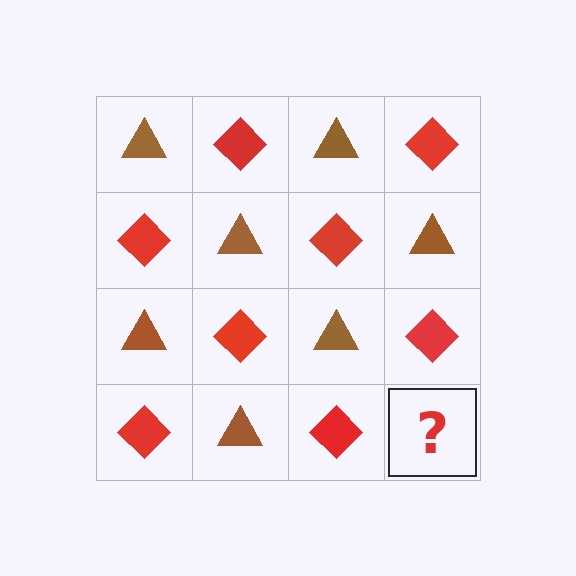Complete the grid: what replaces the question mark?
The question mark should be replaced with a brown triangle.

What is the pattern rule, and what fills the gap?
The rule is that it alternates brown triangle and red diamond in a checkerboard pattern. The gap should be filled with a brown triangle.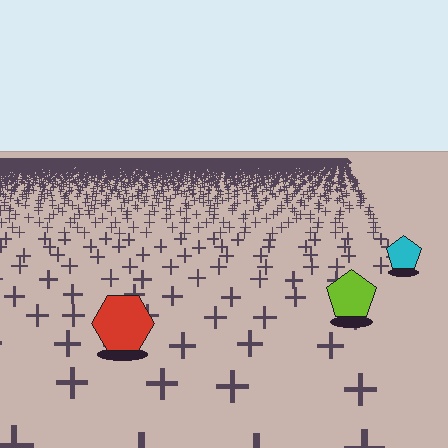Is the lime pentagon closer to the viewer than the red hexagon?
No. The red hexagon is closer — you can tell from the texture gradient: the ground texture is coarser near it.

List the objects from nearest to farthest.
From nearest to farthest: the red hexagon, the lime pentagon, the cyan pentagon.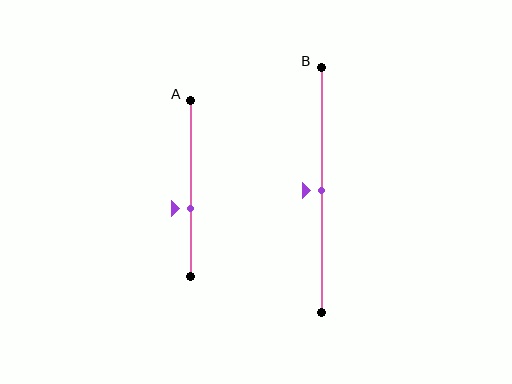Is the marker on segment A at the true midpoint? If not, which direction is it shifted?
No, the marker on segment A is shifted downward by about 11% of the segment length.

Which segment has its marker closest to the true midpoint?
Segment B has its marker closest to the true midpoint.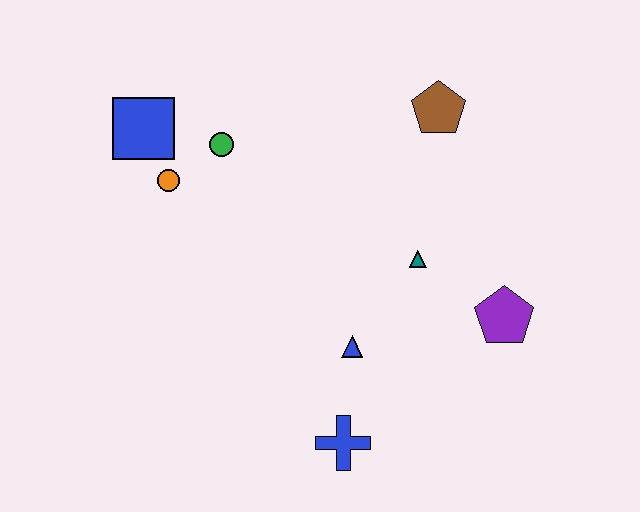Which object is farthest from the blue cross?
The blue square is farthest from the blue cross.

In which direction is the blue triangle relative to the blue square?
The blue triangle is below the blue square.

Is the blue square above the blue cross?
Yes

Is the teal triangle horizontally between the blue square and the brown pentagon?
Yes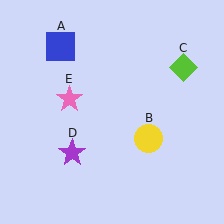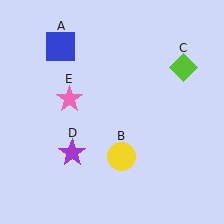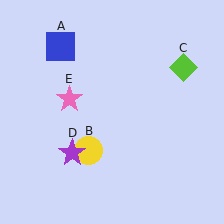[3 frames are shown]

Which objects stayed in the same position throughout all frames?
Blue square (object A) and lime diamond (object C) and purple star (object D) and pink star (object E) remained stationary.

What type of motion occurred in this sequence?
The yellow circle (object B) rotated clockwise around the center of the scene.